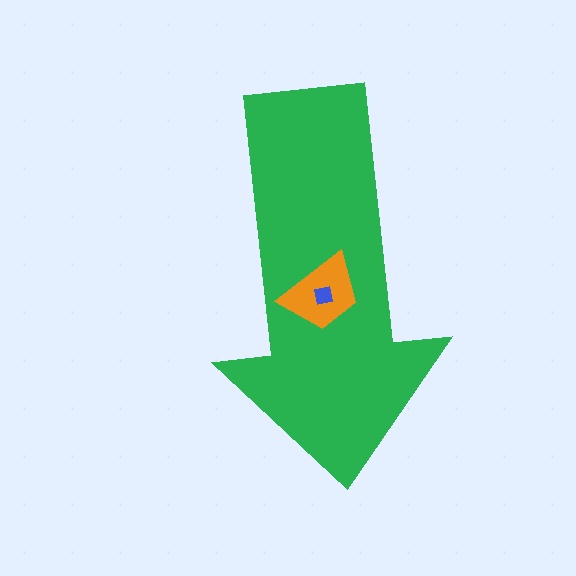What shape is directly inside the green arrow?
The orange trapezoid.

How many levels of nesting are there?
3.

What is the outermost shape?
The green arrow.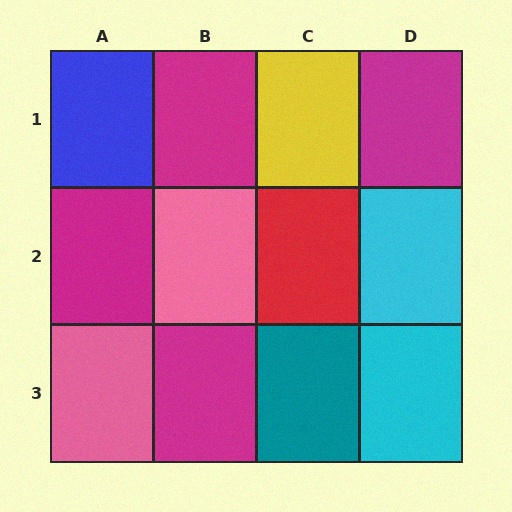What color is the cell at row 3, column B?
Magenta.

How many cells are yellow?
1 cell is yellow.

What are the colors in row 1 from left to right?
Blue, magenta, yellow, magenta.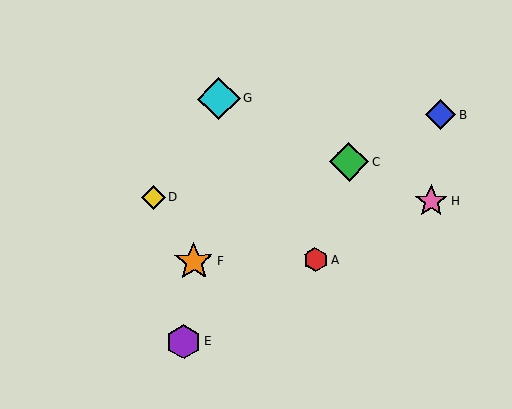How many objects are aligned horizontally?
2 objects (A, F) are aligned horizontally.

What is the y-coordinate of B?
Object B is at y≈115.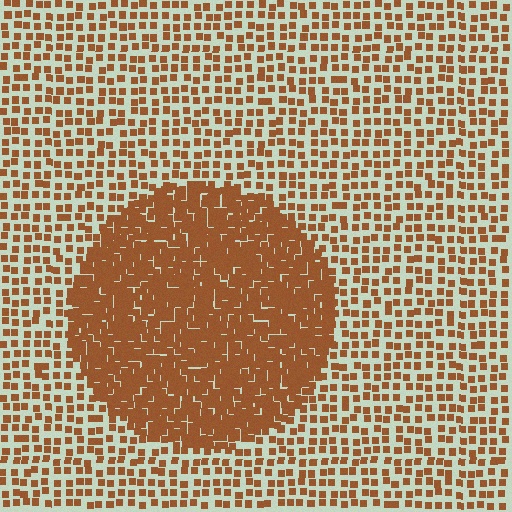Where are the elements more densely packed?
The elements are more densely packed inside the circle boundary.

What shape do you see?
I see a circle.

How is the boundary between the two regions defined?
The boundary is defined by a change in element density (approximately 2.5x ratio). All elements are the same color, size, and shape.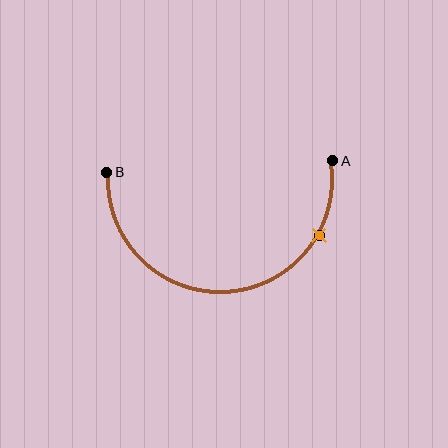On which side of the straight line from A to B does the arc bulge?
The arc bulges below the straight line connecting A and B.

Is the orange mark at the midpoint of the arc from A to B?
No. The orange mark lies on the arc but is closer to endpoint A. The arc midpoint would be at the point on the curve equidistant along the arc from both A and B.